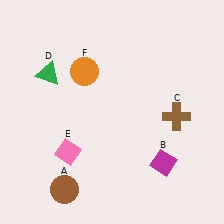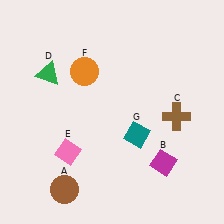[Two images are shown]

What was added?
A teal diamond (G) was added in Image 2.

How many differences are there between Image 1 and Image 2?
There is 1 difference between the two images.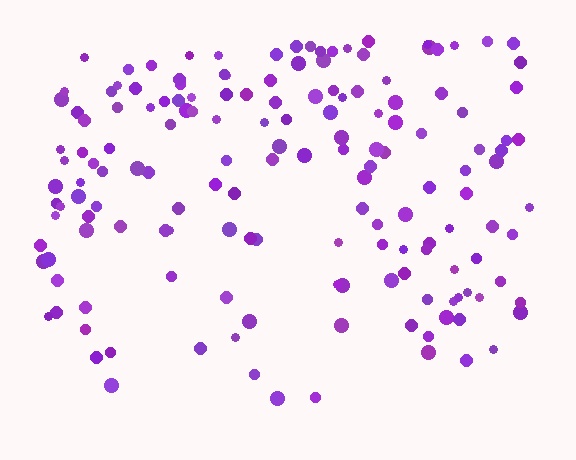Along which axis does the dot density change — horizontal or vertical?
Vertical.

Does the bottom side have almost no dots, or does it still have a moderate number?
Still a moderate number, just noticeably fewer than the top.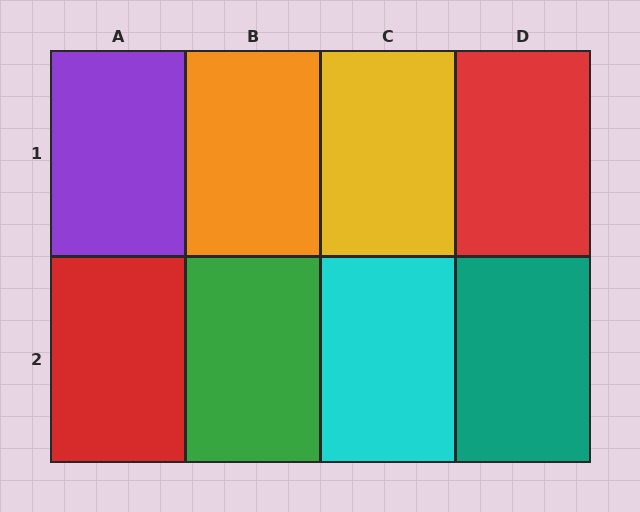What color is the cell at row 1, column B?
Orange.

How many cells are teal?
1 cell is teal.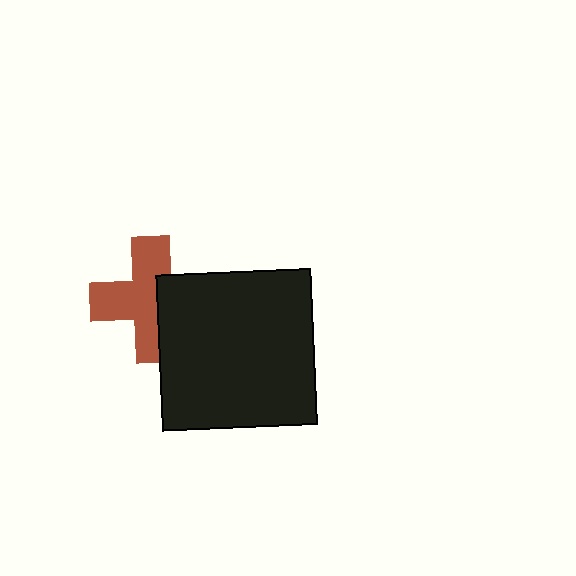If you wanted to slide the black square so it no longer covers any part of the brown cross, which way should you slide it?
Slide it right — that is the most direct way to separate the two shapes.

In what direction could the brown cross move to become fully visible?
The brown cross could move left. That would shift it out from behind the black square entirely.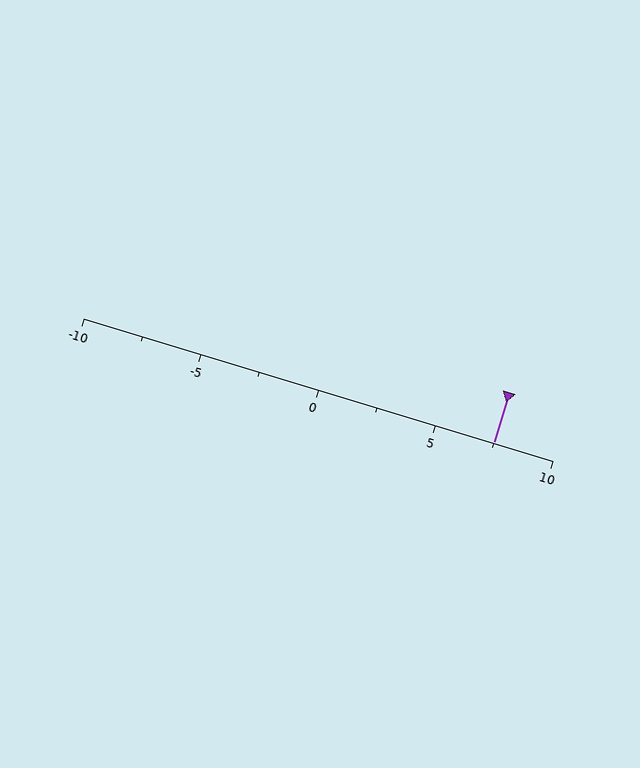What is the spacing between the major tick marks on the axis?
The major ticks are spaced 5 apart.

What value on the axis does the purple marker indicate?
The marker indicates approximately 7.5.